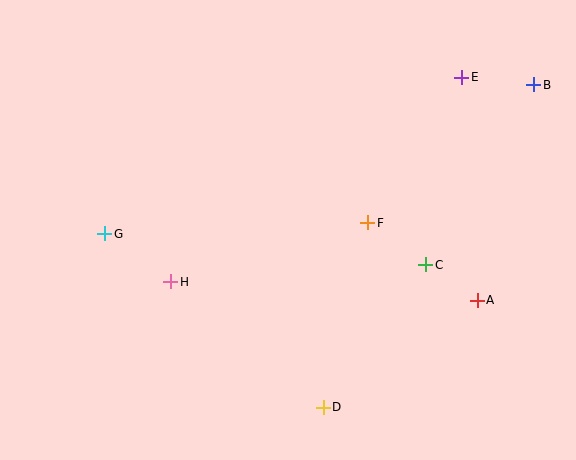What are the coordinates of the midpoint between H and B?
The midpoint between H and B is at (352, 183).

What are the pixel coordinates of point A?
Point A is at (477, 300).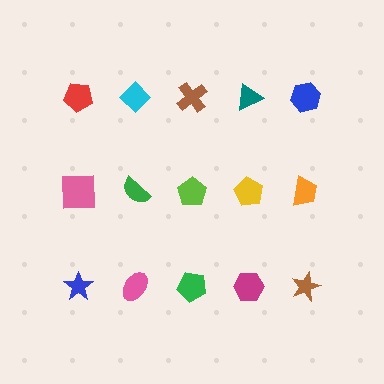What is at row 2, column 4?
A yellow pentagon.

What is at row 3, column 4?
A magenta hexagon.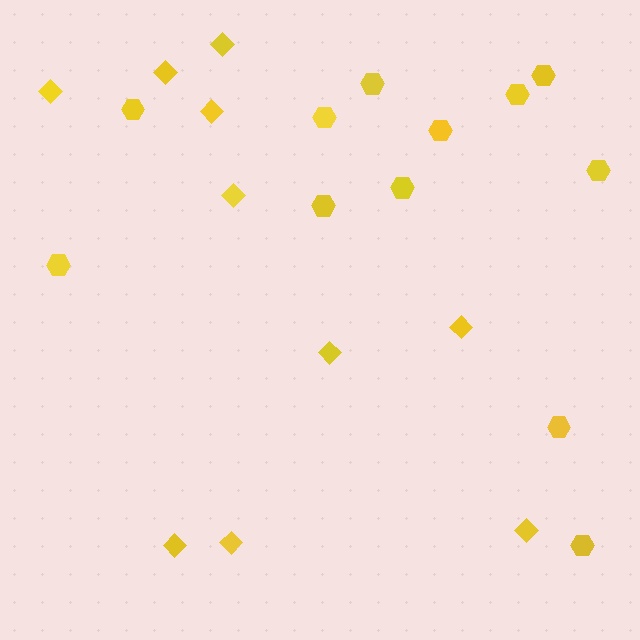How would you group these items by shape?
There are 2 groups: one group of diamonds (10) and one group of hexagons (12).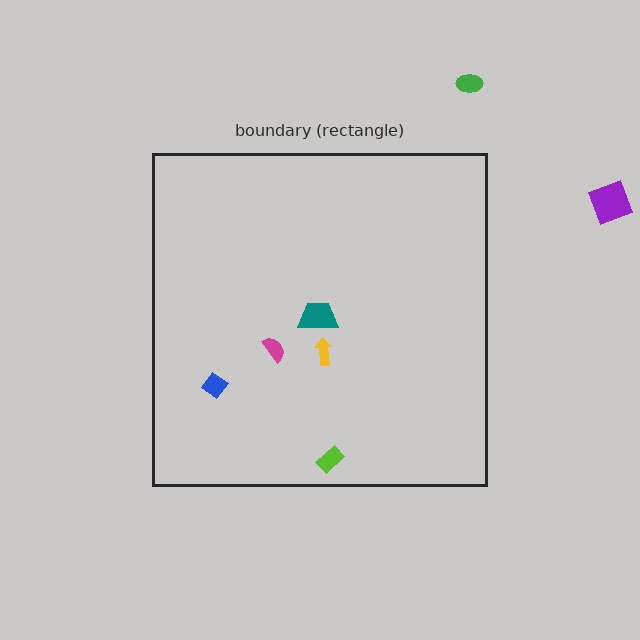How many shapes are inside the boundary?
5 inside, 2 outside.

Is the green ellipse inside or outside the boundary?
Outside.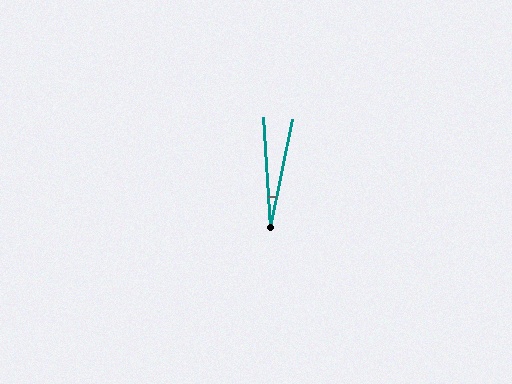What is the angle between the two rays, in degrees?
Approximately 15 degrees.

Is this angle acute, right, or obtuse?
It is acute.